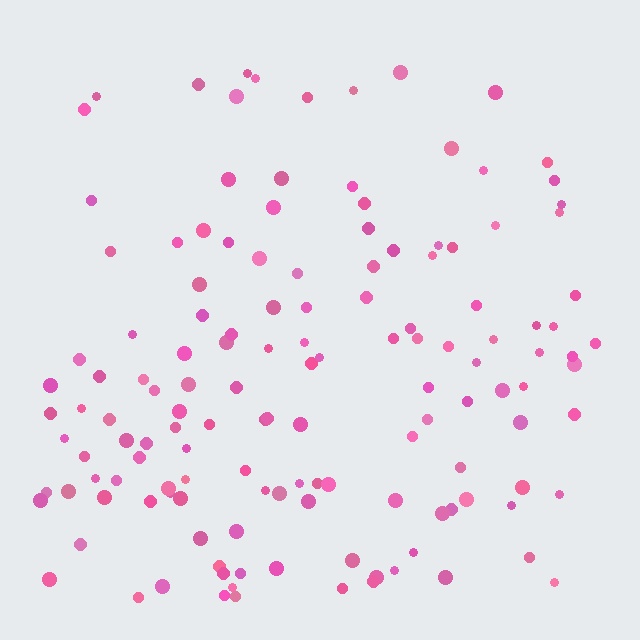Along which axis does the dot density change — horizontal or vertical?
Vertical.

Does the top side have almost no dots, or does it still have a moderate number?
Still a moderate number, just noticeably fewer than the bottom.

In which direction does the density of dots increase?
From top to bottom, with the bottom side densest.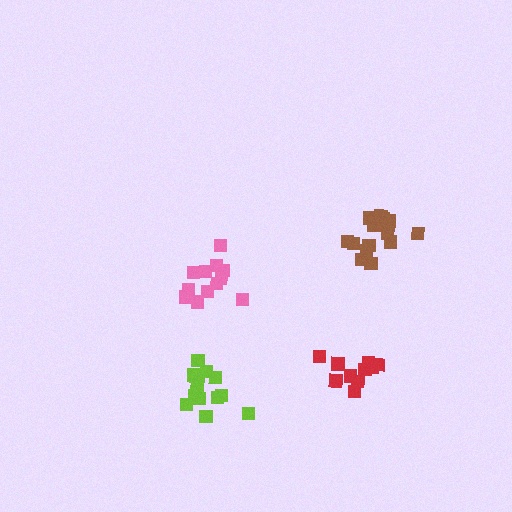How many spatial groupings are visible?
There are 4 spatial groupings.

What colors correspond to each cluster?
The clusters are colored: lime, brown, pink, red.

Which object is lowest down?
The lime cluster is bottommost.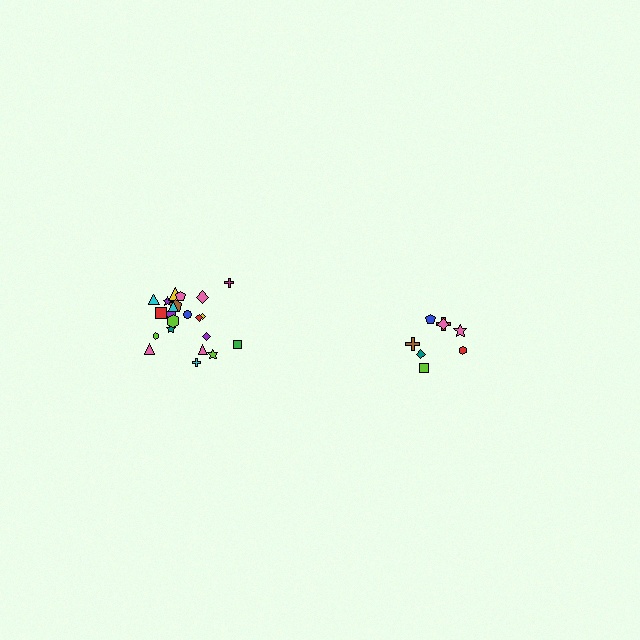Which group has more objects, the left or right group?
The left group.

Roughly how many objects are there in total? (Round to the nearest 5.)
Roughly 30 objects in total.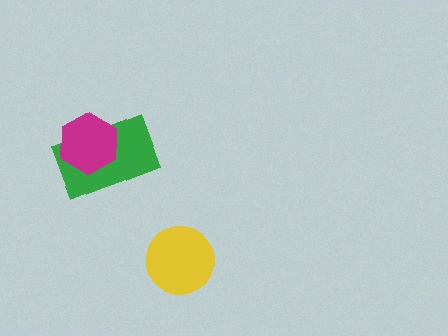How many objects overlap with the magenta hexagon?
1 object overlaps with the magenta hexagon.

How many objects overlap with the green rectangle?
1 object overlaps with the green rectangle.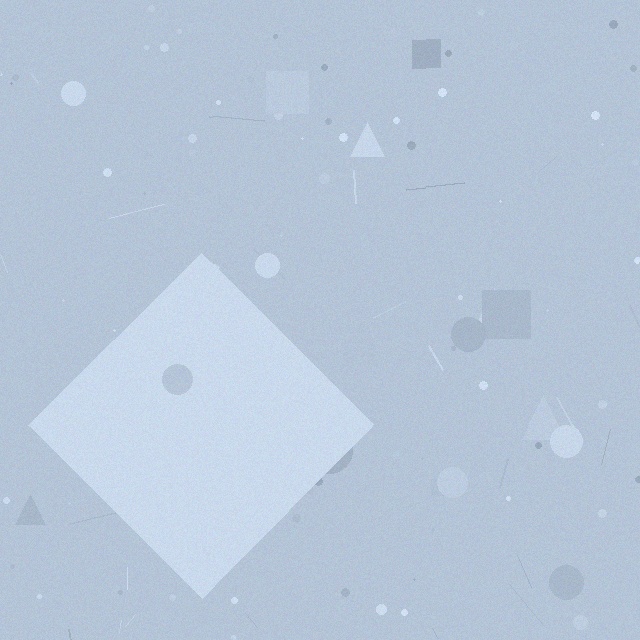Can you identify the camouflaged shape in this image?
The camouflaged shape is a diamond.